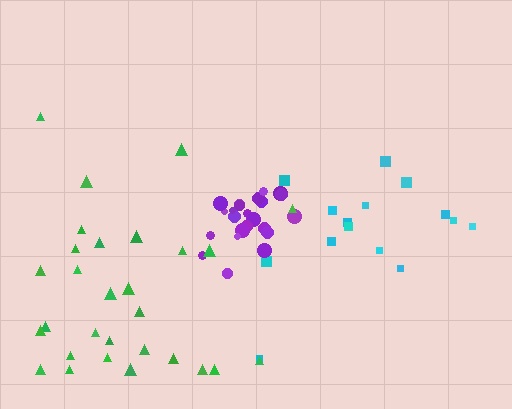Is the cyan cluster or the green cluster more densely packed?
Green.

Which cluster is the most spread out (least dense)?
Cyan.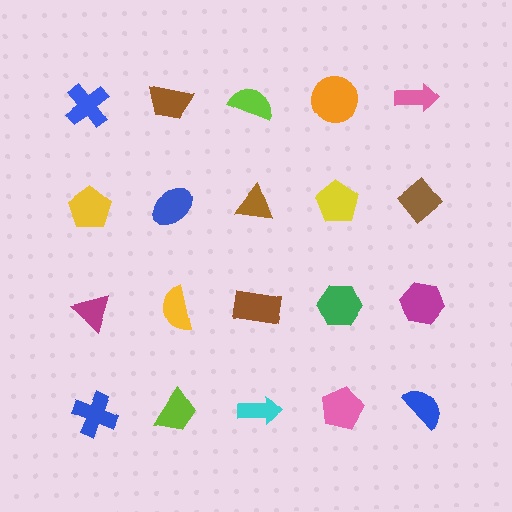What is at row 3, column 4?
A green hexagon.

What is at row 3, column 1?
A magenta triangle.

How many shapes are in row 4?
5 shapes.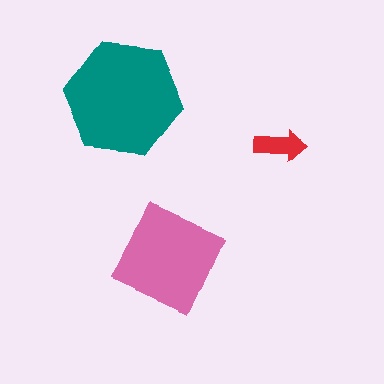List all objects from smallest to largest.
The red arrow, the pink square, the teal hexagon.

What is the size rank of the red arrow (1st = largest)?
3rd.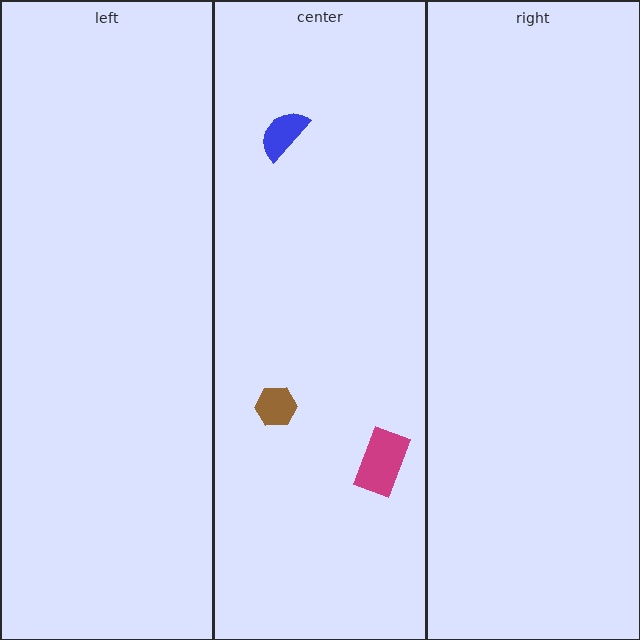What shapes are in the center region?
The magenta rectangle, the brown hexagon, the blue semicircle.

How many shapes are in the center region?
3.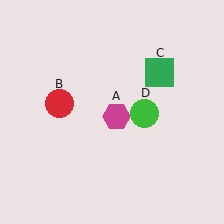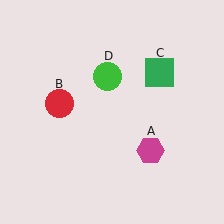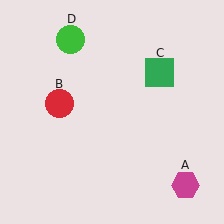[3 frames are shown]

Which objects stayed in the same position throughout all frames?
Red circle (object B) and green square (object C) remained stationary.